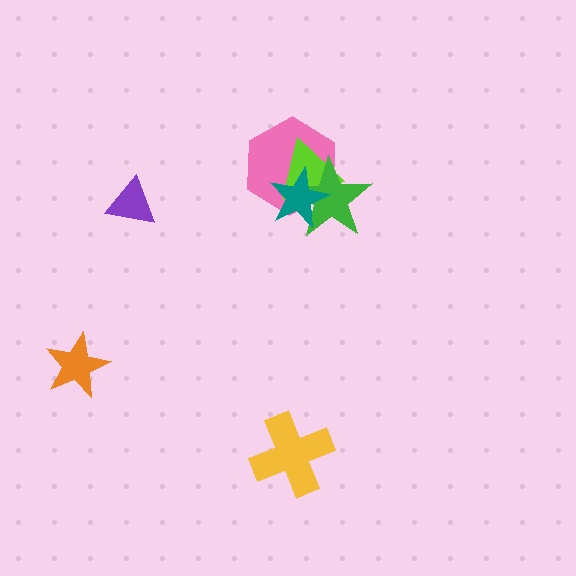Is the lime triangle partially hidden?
Yes, it is partially covered by another shape.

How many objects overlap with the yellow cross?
0 objects overlap with the yellow cross.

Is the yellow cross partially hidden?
No, no other shape covers it.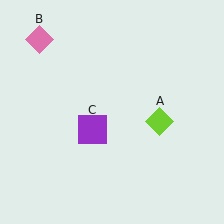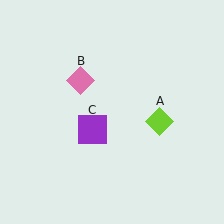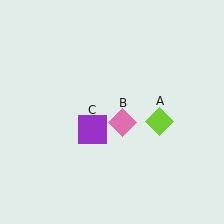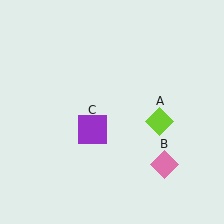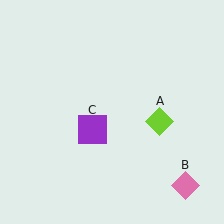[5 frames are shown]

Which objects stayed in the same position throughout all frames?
Lime diamond (object A) and purple square (object C) remained stationary.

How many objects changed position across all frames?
1 object changed position: pink diamond (object B).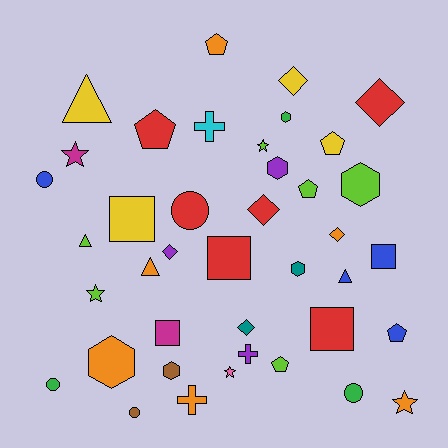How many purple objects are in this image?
There are 3 purple objects.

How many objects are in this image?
There are 40 objects.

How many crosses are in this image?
There are 3 crosses.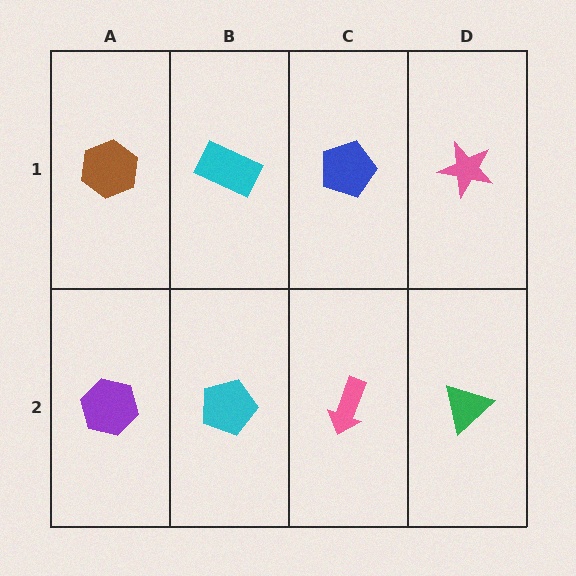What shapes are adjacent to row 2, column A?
A brown hexagon (row 1, column A), a cyan pentagon (row 2, column B).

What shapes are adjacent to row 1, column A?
A purple hexagon (row 2, column A), a cyan rectangle (row 1, column B).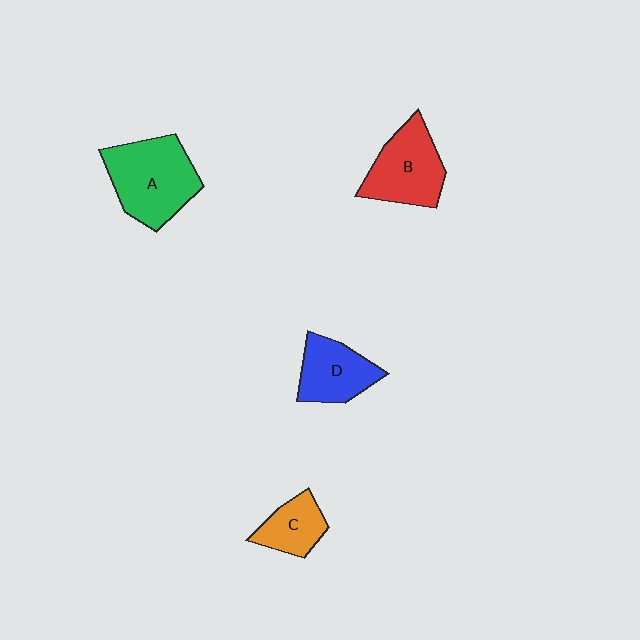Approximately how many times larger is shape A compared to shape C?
Approximately 2.0 times.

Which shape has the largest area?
Shape A (green).